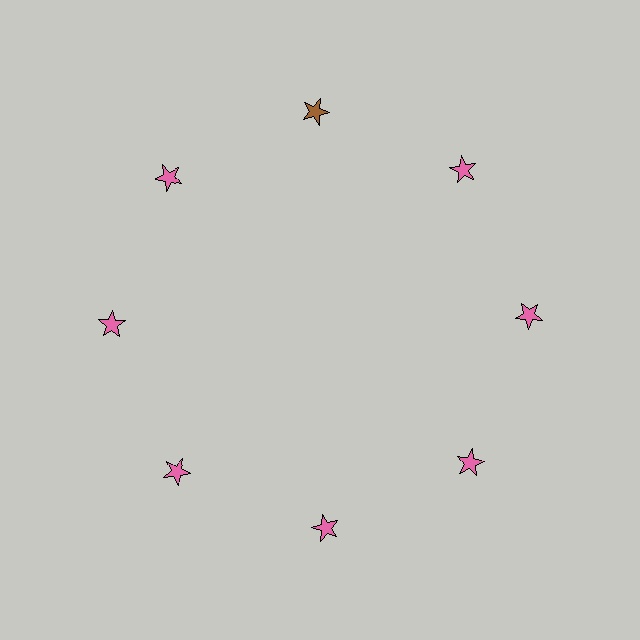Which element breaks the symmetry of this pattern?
The brown star at roughly the 12 o'clock position breaks the symmetry. All other shapes are pink stars.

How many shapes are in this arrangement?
There are 8 shapes arranged in a ring pattern.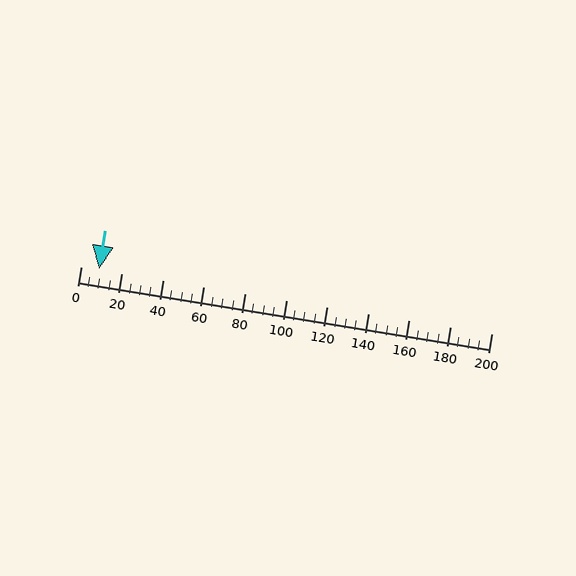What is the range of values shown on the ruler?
The ruler shows values from 0 to 200.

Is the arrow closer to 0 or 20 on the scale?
The arrow is closer to 0.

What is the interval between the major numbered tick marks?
The major tick marks are spaced 20 units apart.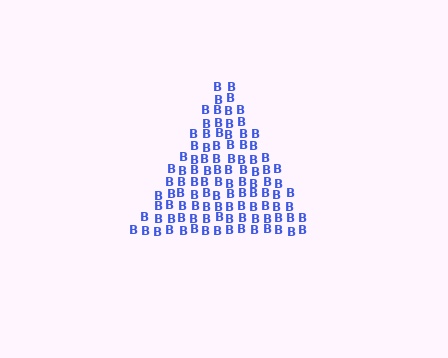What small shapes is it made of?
It is made of small letter B's.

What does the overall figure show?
The overall figure shows a triangle.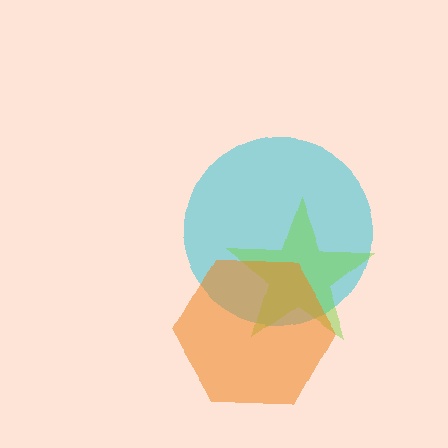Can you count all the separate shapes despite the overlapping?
Yes, there are 3 separate shapes.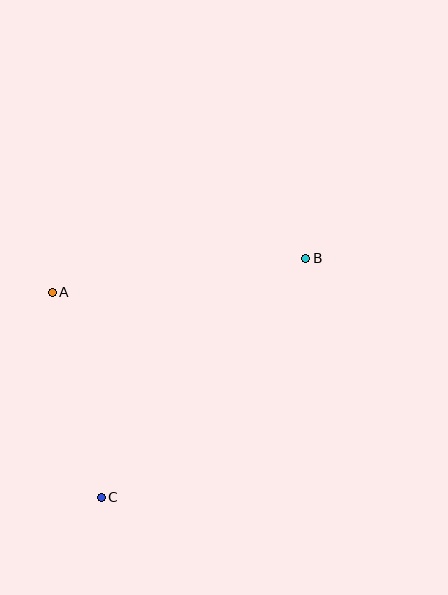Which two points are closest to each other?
Points A and C are closest to each other.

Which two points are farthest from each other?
Points B and C are farthest from each other.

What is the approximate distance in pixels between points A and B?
The distance between A and B is approximately 256 pixels.